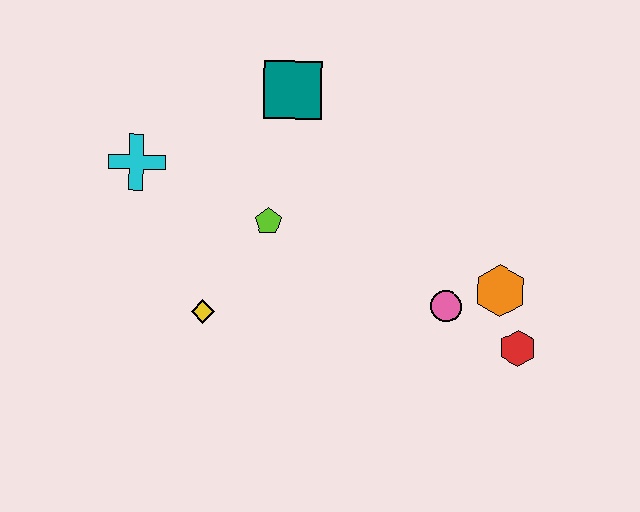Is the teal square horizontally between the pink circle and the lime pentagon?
Yes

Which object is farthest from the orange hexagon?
The cyan cross is farthest from the orange hexagon.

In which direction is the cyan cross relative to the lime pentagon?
The cyan cross is to the left of the lime pentagon.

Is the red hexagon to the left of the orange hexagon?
No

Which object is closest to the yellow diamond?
The lime pentagon is closest to the yellow diamond.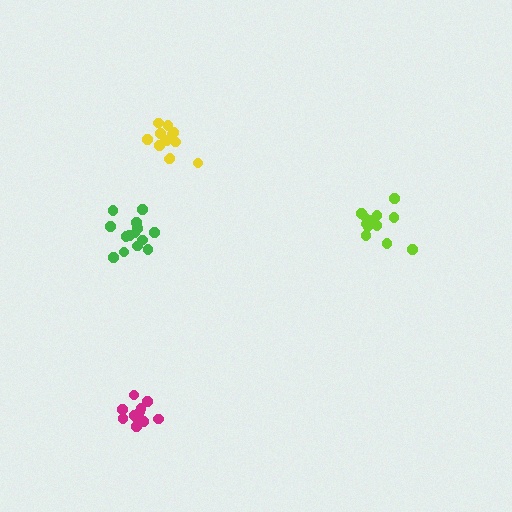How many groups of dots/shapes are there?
There are 4 groups.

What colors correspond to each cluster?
The clusters are colored: magenta, lime, green, yellow.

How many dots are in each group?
Group 1: 14 dots, Group 2: 12 dots, Group 3: 14 dots, Group 4: 13 dots (53 total).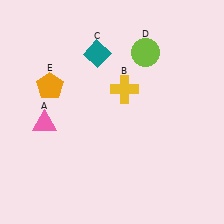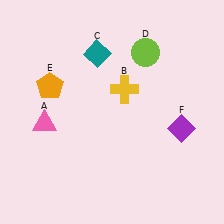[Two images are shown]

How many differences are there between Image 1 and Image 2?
There is 1 difference between the two images.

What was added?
A purple diamond (F) was added in Image 2.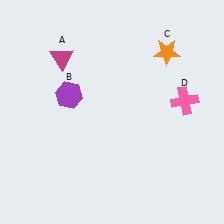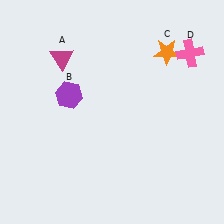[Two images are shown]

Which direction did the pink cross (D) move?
The pink cross (D) moved up.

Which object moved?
The pink cross (D) moved up.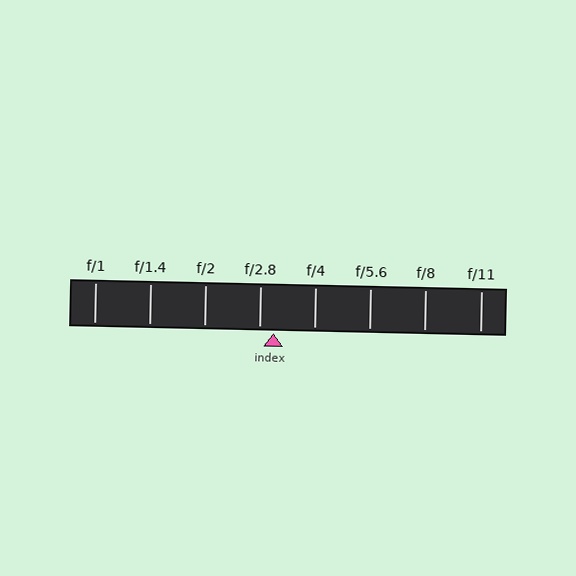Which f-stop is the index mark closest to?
The index mark is closest to f/2.8.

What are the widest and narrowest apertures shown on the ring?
The widest aperture shown is f/1 and the narrowest is f/11.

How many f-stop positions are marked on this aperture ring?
There are 8 f-stop positions marked.